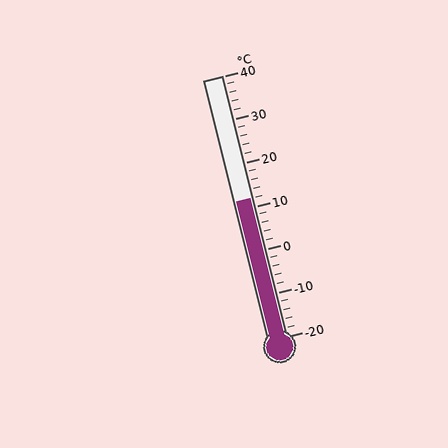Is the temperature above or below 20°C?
The temperature is below 20°C.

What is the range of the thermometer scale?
The thermometer scale ranges from -20°C to 40°C.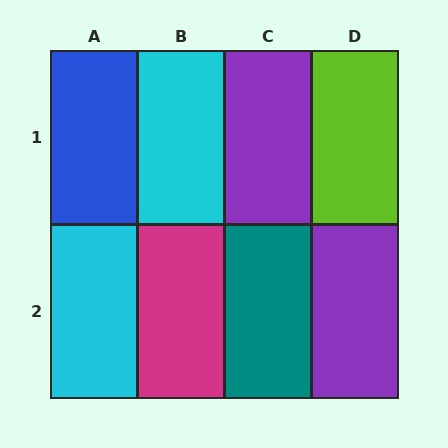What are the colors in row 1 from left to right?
Blue, cyan, purple, lime.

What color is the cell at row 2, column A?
Cyan.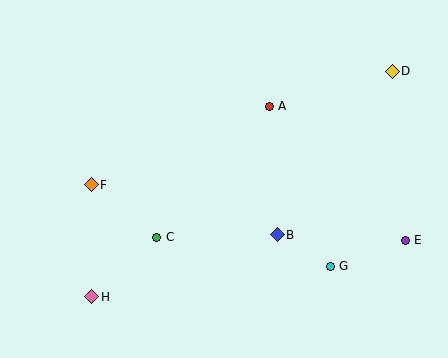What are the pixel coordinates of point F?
Point F is at (91, 185).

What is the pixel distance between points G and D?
The distance between G and D is 205 pixels.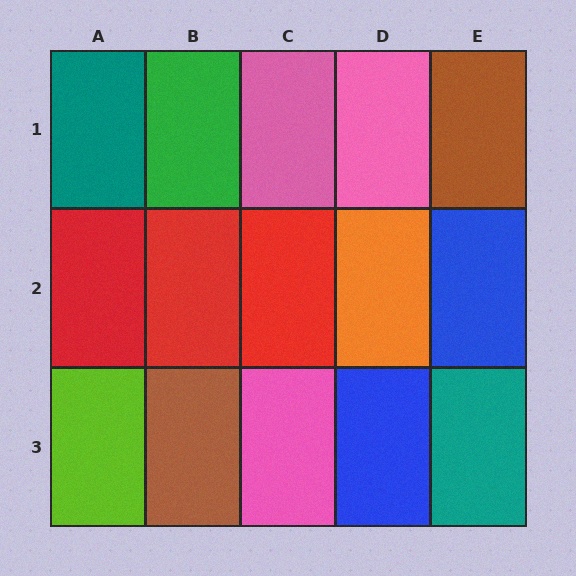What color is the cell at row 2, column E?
Blue.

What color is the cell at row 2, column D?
Orange.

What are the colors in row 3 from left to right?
Lime, brown, pink, blue, teal.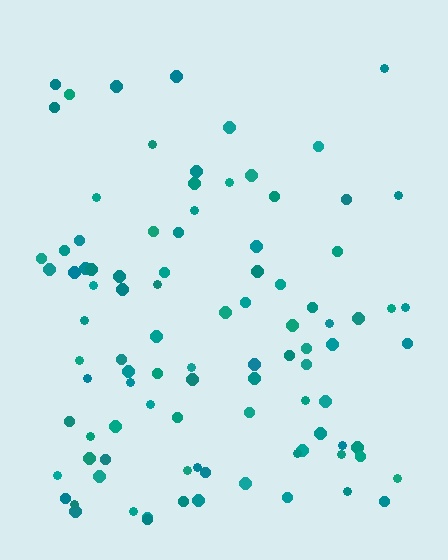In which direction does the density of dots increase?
From top to bottom, with the bottom side densest.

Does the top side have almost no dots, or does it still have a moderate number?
Still a moderate number, just noticeably fewer than the bottom.